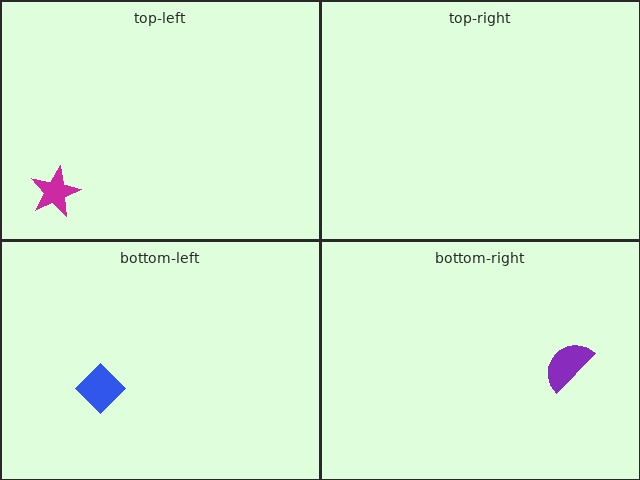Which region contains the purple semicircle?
The bottom-right region.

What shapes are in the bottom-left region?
The blue diamond.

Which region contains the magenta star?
The top-left region.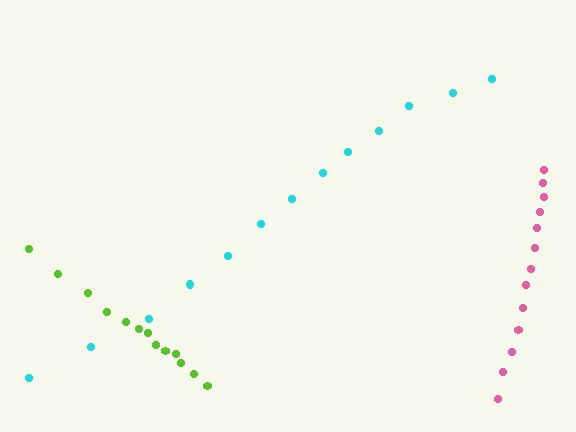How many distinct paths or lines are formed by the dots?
There are 3 distinct paths.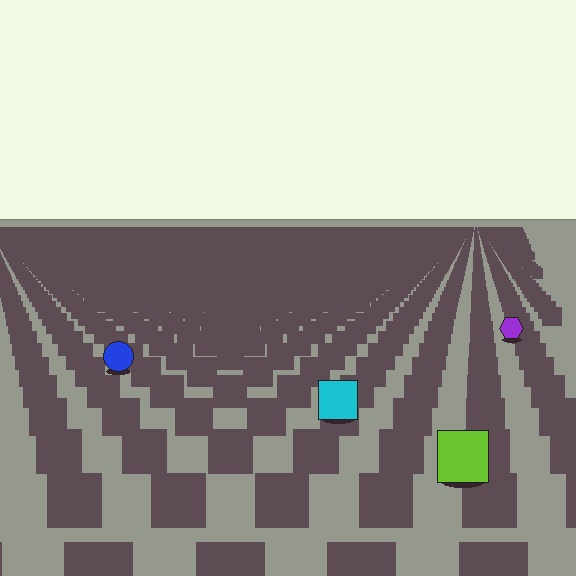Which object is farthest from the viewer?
The purple hexagon is farthest from the viewer. It appears smaller and the ground texture around it is denser.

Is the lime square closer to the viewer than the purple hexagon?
Yes. The lime square is closer — you can tell from the texture gradient: the ground texture is coarser near it.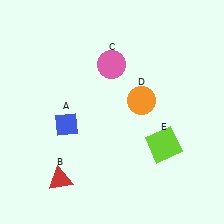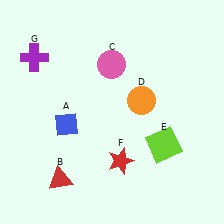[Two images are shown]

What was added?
A red star (F), a purple cross (G) were added in Image 2.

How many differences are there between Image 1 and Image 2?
There are 2 differences between the two images.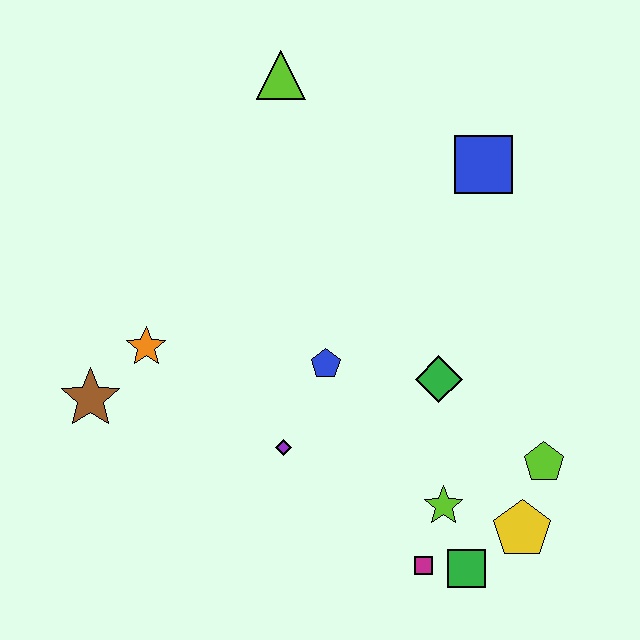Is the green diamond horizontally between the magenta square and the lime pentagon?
Yes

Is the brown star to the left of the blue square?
Yes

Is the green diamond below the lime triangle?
Yes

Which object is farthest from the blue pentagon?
The lime triangle is farthest from the blue pentagon.